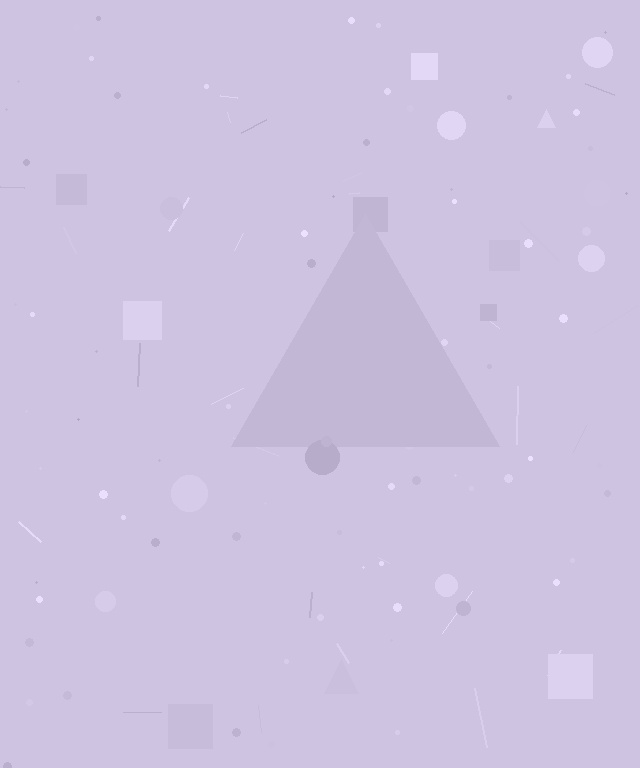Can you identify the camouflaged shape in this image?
The camouflaged shape is a triangle.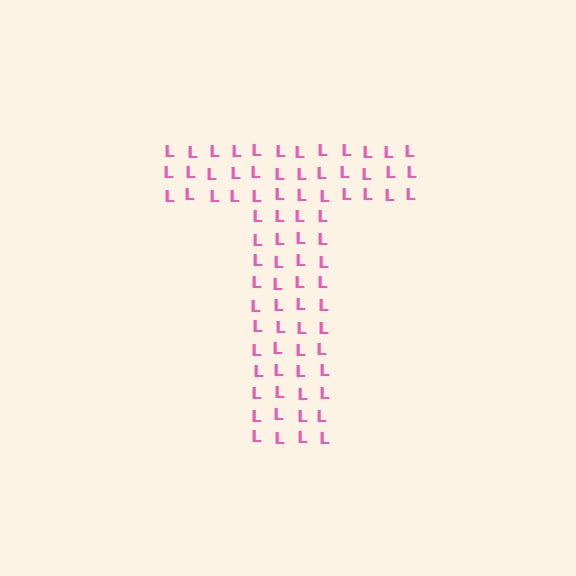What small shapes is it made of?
It is made of small letter L's.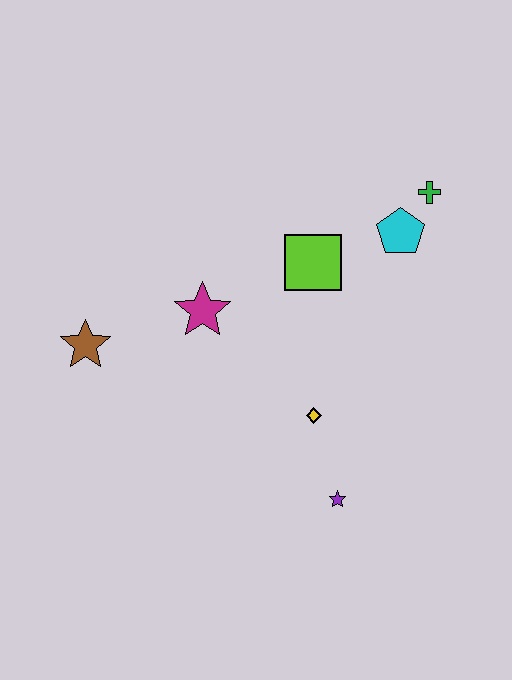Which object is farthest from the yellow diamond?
The green cross is farthest from the yellow diamond.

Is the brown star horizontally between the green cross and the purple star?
No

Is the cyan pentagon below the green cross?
Yes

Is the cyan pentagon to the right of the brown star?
Yes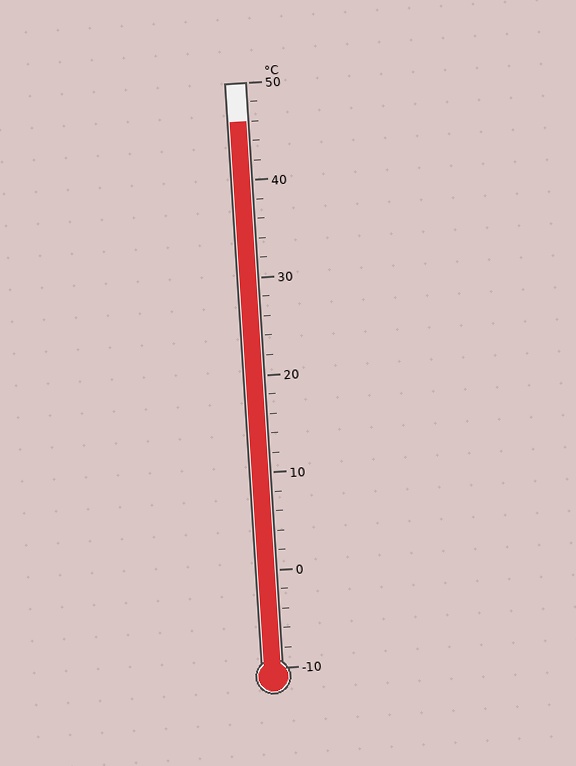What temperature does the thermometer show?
The thermometer shows approximately 46°C.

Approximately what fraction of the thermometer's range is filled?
The thermometer is filled to approximately 95% of its range.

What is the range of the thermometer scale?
The thermometer scale ranges from -10°C to 50°C.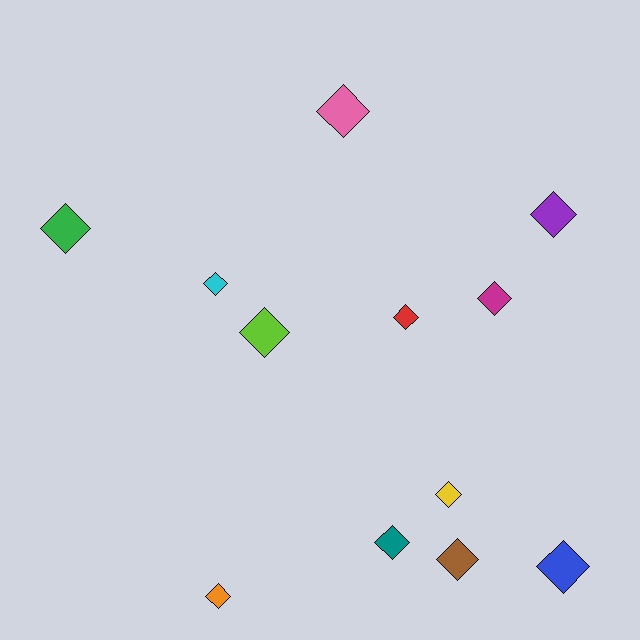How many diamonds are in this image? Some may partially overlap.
There are 12 diamonds.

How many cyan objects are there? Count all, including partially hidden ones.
There is 1 cyan object.